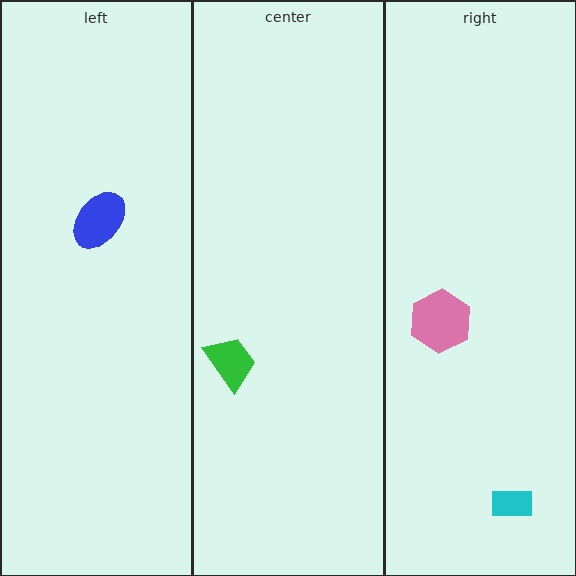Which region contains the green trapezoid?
The center region.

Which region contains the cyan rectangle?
The right region.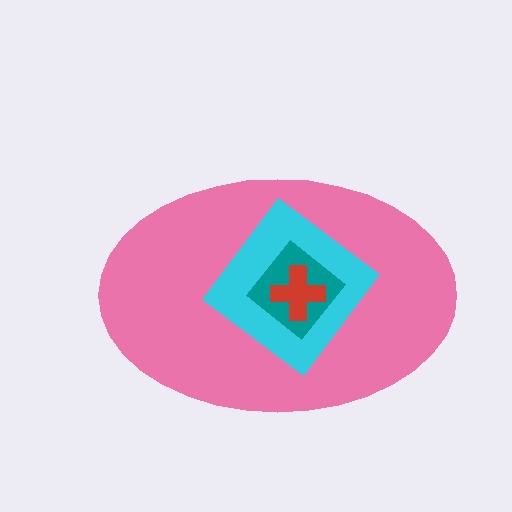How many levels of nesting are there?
4.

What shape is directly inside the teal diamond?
The red cross.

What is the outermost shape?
The pink ellipse.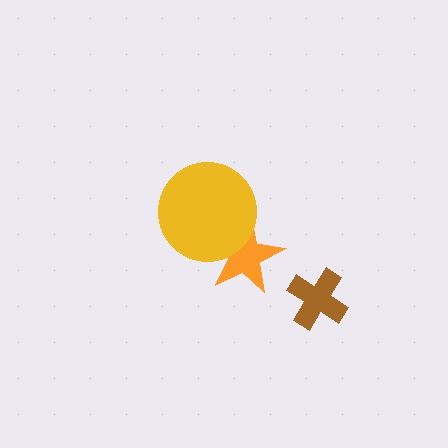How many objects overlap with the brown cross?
0 objects overlap with the brown cross.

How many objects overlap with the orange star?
1 object overlaps with the orange star.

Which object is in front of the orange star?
The yellow circle is in front of the orange star.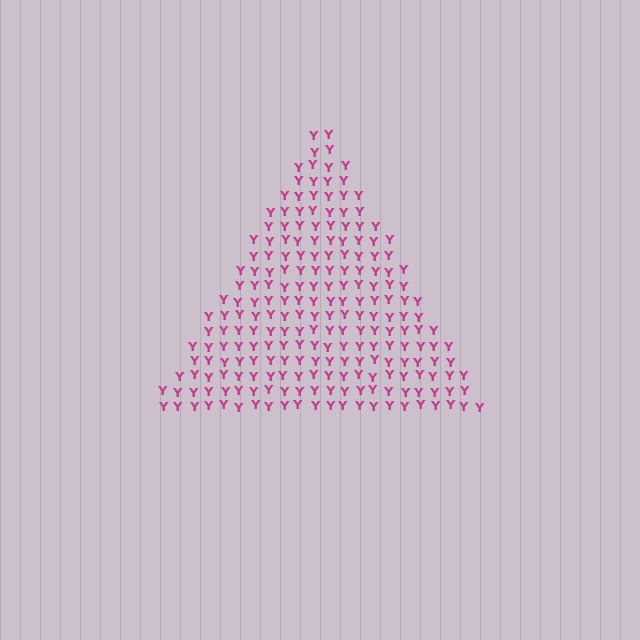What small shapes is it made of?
It is made of small letter Y's.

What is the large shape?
The large shape is a triangle.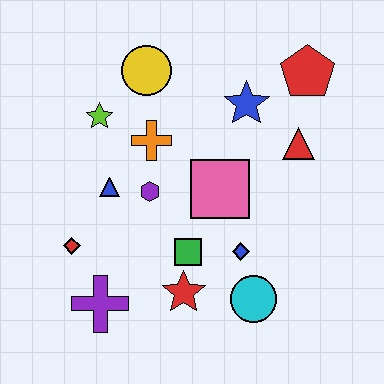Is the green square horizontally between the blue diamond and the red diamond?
Yes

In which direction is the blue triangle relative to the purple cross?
The blue triangle is above the purple cross.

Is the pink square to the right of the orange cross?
Yes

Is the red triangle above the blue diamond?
Yes